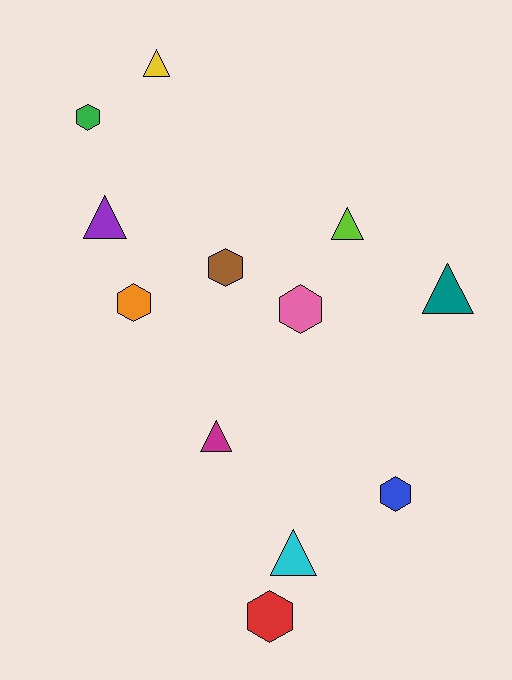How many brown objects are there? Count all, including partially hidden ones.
There is 1 brown object.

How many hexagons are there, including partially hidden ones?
There are 6 hexagons.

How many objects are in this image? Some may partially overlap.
There are 12 objects.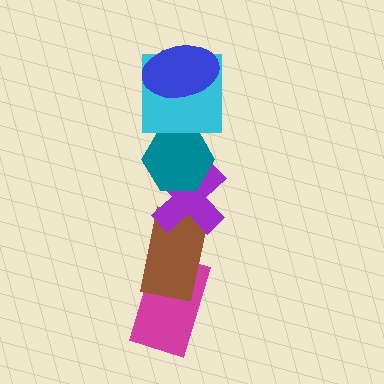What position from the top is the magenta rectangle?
The magenta rectangle is 6th from the top.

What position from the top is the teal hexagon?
The teal hexagon is 3rd from the top.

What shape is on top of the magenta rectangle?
The brown rectangle is on top of the magenta rectangle.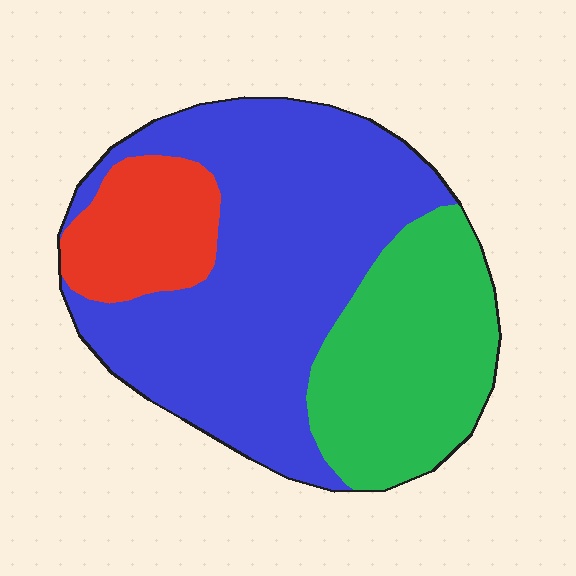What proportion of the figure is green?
Green covers roughly 30% of the figure.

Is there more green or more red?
Green.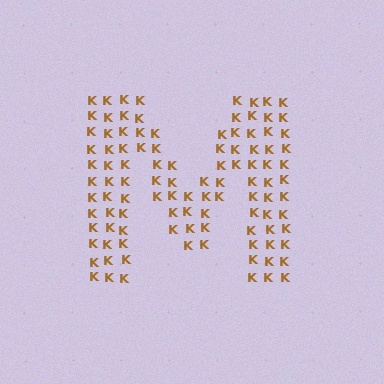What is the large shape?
The large shape is the letter M.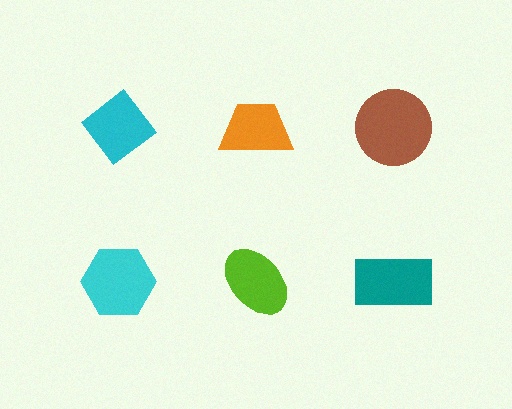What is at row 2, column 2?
A lime ellipse.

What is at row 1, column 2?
An orange trapezoid.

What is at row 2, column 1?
A cyan hexagon.